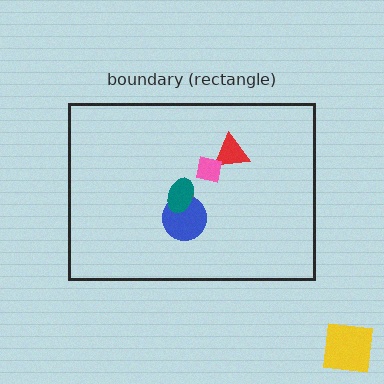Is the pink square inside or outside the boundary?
Inside.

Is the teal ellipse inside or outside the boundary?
Inside.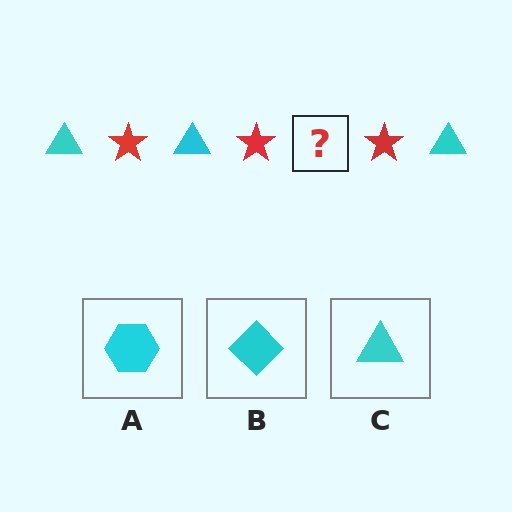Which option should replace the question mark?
Option C.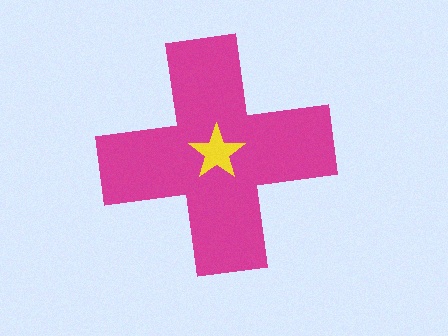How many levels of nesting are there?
2.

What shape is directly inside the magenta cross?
The yellow star.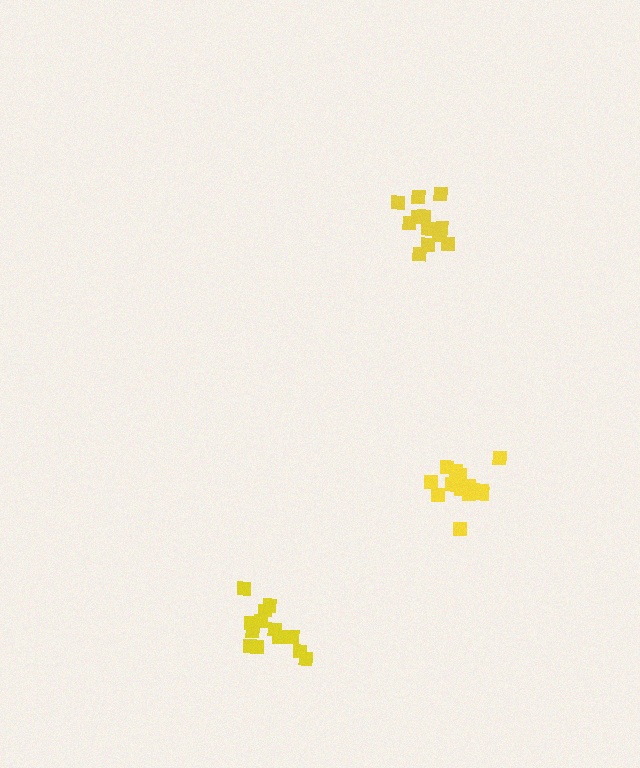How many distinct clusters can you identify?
There are 3 distinct clusters.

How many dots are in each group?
Group 1: 13 dots, Group 2: 14 dots, Group 3: 13 dots (40 total).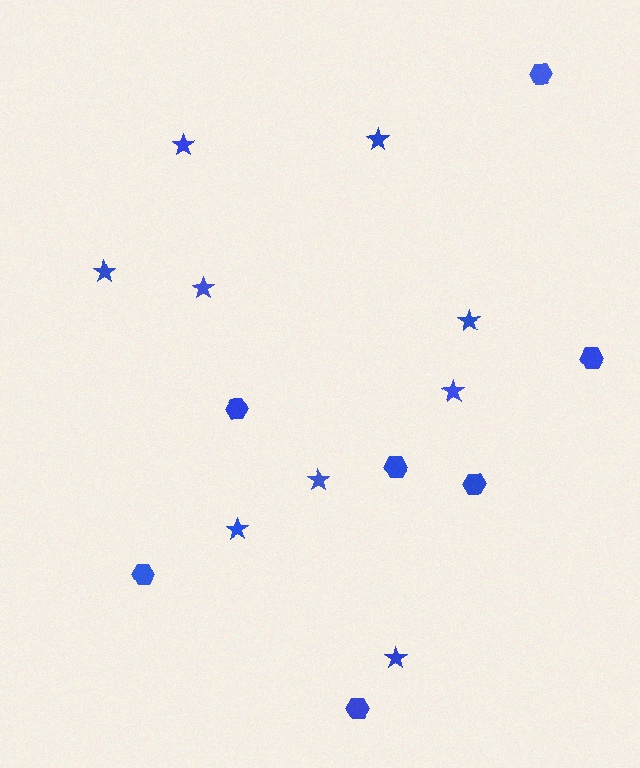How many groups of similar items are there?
There are 2 groups: one group of hexagons (7) and one group of stars (9).